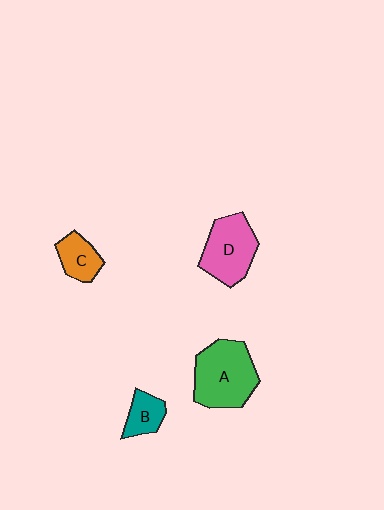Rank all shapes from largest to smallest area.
From largest to smallest: A (green), D (pink), C (orange), B (teal).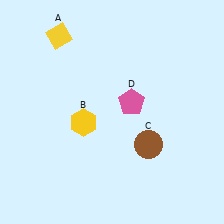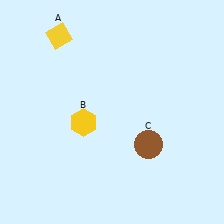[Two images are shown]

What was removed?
The pink pentagon (D) was removed in Image 2.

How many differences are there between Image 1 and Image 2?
There is 1 difference between the two images.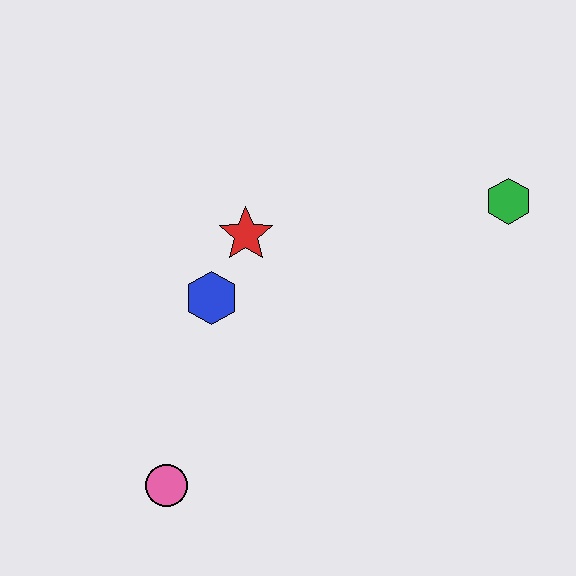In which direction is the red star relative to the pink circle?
The red star is above the pink circle.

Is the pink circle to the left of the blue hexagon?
Yes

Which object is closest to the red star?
The blue hexagon is closest to the red star.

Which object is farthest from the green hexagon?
The pink circle is farthest from the green hexagon.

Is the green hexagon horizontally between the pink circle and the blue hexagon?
No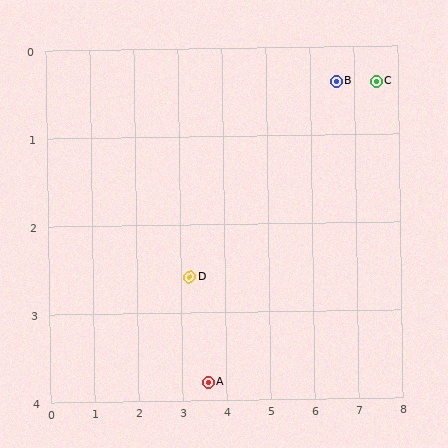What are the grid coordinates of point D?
Point D is at approximately (3.2, 2.6).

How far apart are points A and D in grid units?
Points A and D are about 1.3 grid units apart.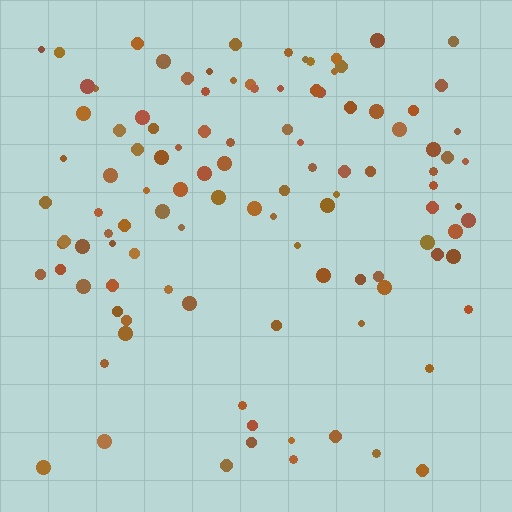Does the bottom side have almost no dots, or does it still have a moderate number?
Still a moderate number, just noticeably fewer than the top.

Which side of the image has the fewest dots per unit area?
The bottom.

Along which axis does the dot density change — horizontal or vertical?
Vertical.